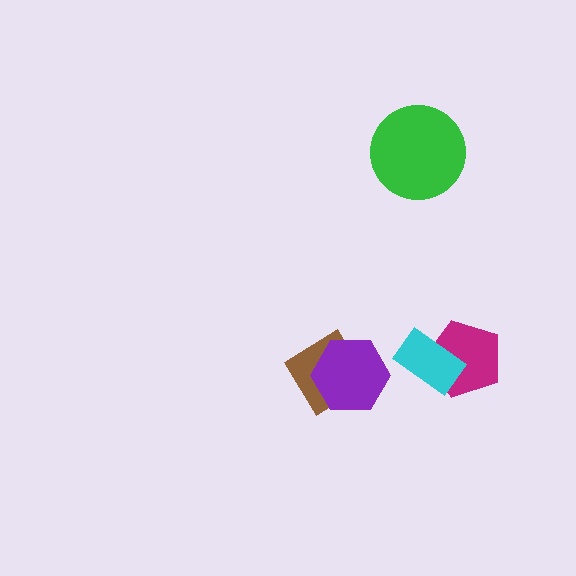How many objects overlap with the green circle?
0 objects overlap with the green circle.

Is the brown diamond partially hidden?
Yes, it is partially covered by another shape.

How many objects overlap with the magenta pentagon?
1 object overlaps with the magenta pentagon.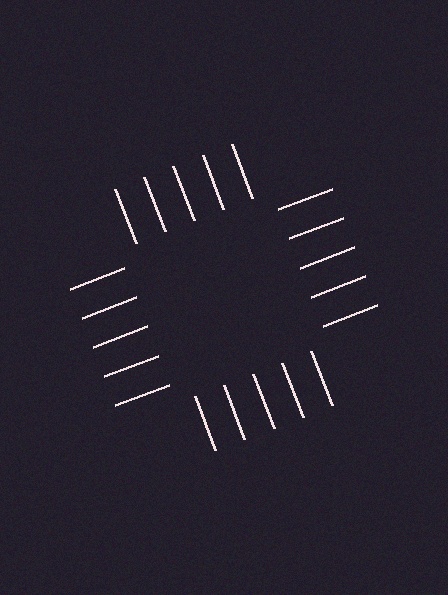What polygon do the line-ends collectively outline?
An illusory square — the line segments terminate on its edges but no continuous stroke is drawn.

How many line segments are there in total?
20 — 5 along each of the 4 edges.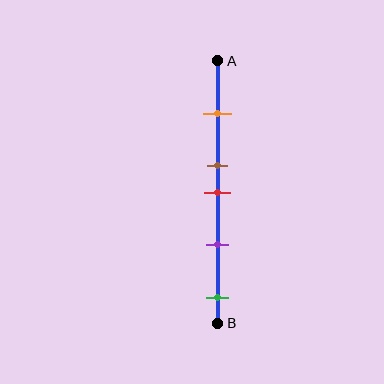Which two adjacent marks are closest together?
The brown and red marks are the closest adjacent pair.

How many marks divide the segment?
There are 5 marks dividing the segment.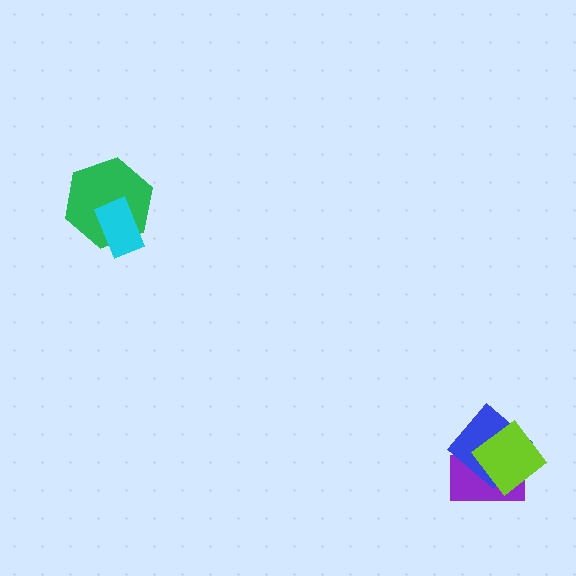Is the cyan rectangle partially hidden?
No, no other shape covers it.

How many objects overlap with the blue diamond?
2 objects overlap with the blue diamond.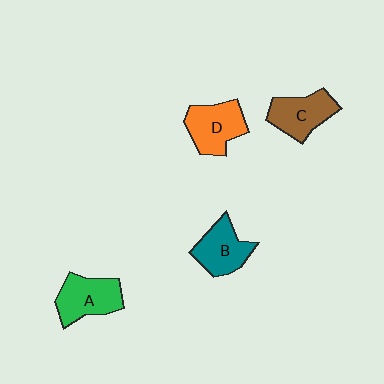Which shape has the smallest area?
Shape B (teal).